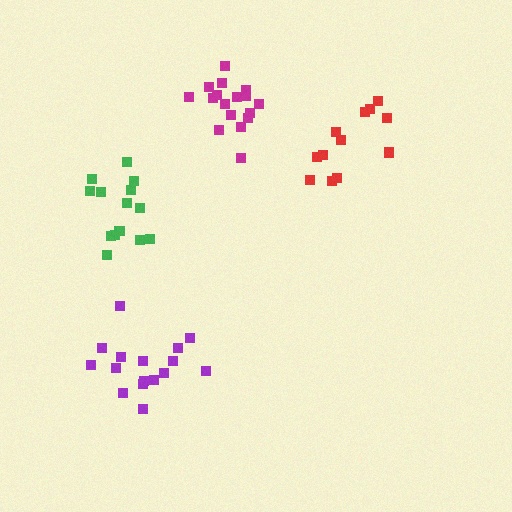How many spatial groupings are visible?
There are 4 spatial groupings.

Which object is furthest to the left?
The green cluster is leftmost.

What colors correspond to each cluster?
The clusters are colored: red, purple, green, magenta.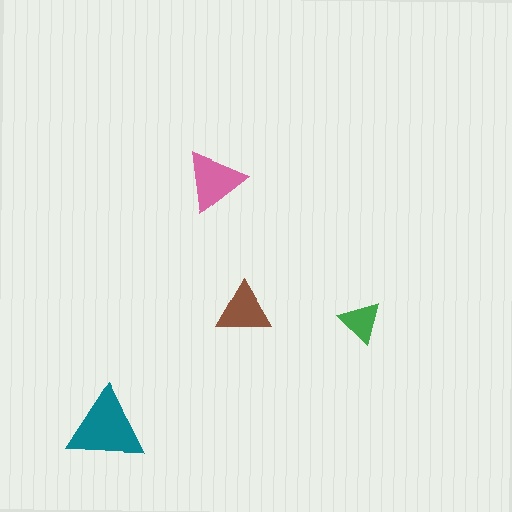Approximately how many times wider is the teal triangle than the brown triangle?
About 1.5 times wider.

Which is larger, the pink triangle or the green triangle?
The pink one.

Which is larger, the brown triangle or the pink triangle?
The pink one.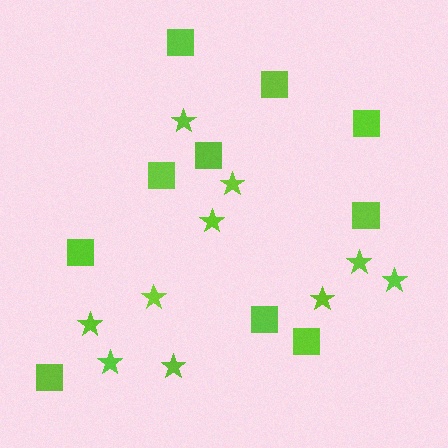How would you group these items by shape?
There are 2 groups: one group of stars (10) and one group of squares (10).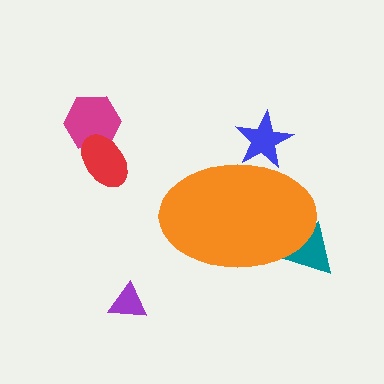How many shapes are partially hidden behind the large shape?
2 shapes are partially hidden.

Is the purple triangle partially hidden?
No, the purple triangle is fully visible.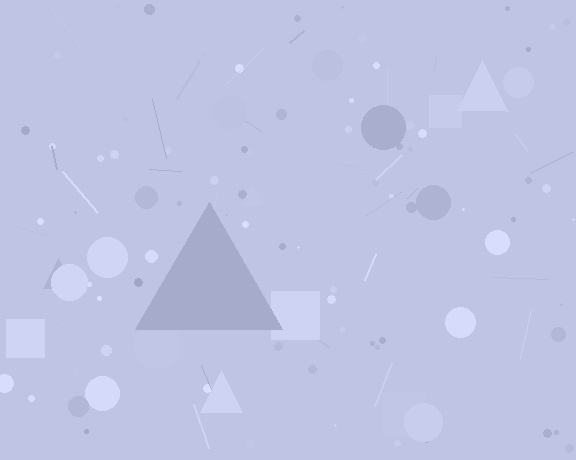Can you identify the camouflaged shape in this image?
The camouflaged shape is a triangle.